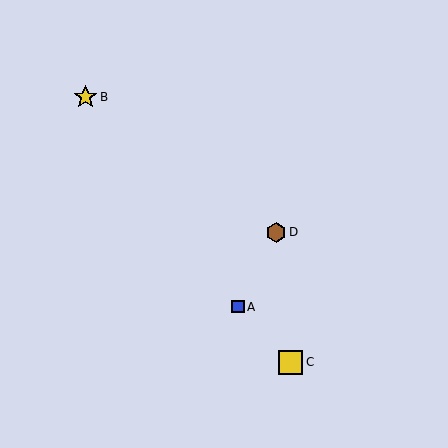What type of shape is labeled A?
Shape A is a blue square.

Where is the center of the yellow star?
The center of the yellow star is at (85, 97).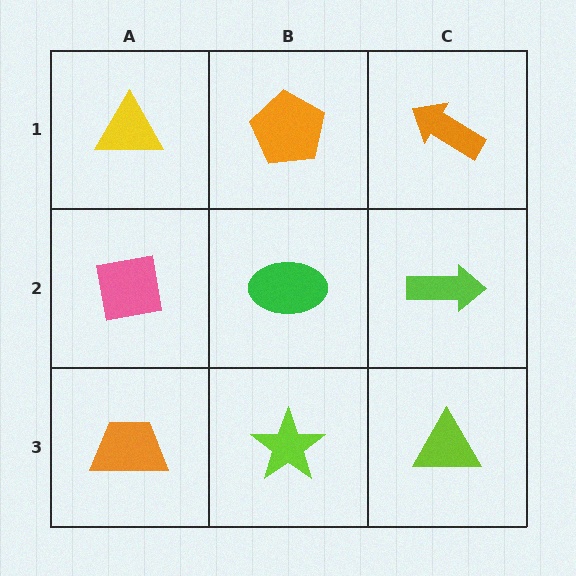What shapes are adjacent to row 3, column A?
A pink square (row 2, column A), a lime star (row 3, column B).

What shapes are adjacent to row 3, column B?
A green ellipse (row 2, column B), an orange trapezoid (row 3, column A), a lime triangle (row 3, column C).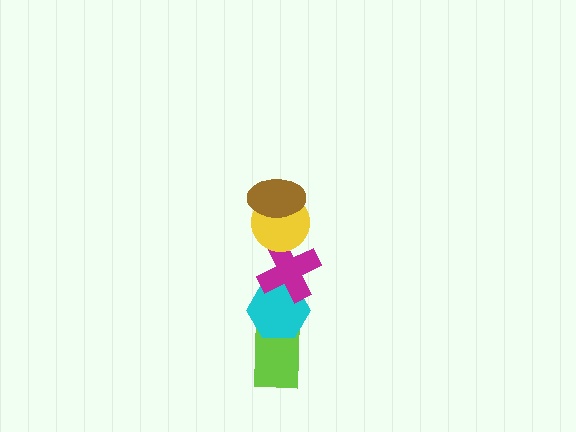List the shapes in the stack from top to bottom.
From top to bottom: the brown ellipse, the yellow circle, the magenta cross, the cyan hexagon, the lime rectangle.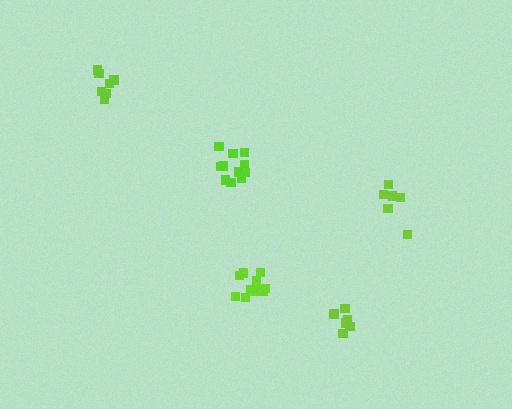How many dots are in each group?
Group 1: 6 dots, Group 2: 7 dots, Group 3: 11 dots, Group 4: 11 dots, Group 5: 6 dots (41 total).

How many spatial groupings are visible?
There are 5 spatial groupings.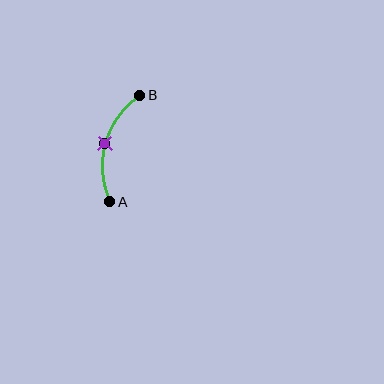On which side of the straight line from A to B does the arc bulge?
The arc bulges to the left of the straight line connecting A and B.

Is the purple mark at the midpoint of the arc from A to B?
Yes. The purple mark lies on the arc at equal arc-length from both A and B — it is the arc midpoint.